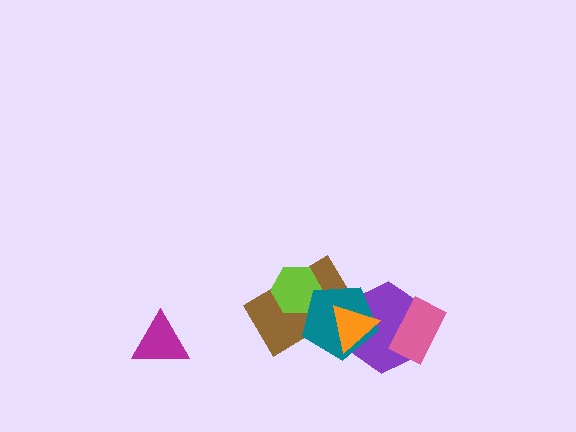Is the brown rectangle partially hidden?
Yes, it is partially covered by another shape.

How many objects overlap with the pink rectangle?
1 object overlaps with the pink rectangle.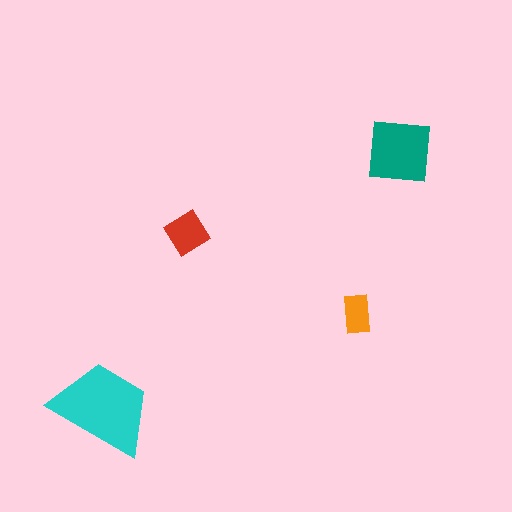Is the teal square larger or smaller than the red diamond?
Larger.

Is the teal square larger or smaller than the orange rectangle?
Larger.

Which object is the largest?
The cyan trapezoid.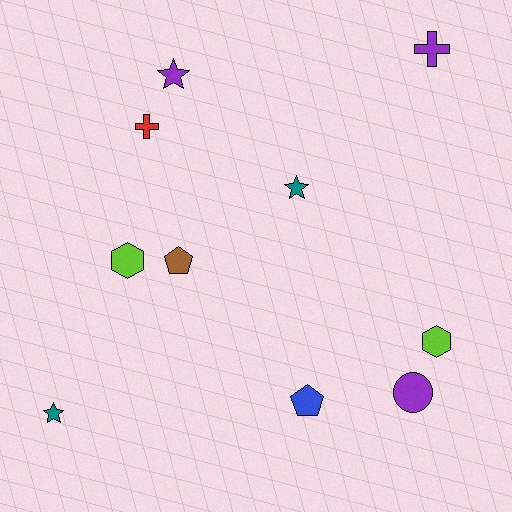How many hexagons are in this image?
There are 2 hexagons.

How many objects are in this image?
There are 10 objects.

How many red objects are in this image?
There is 1 red object.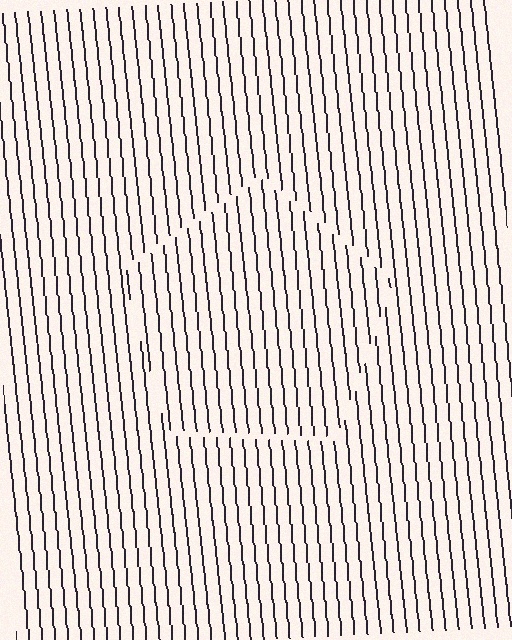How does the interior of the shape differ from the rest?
The interior of the shape contains the same grating, shifted by half a period — the contour is defined by the phase discontinuity where line-ends from the inner and outer gratings abut.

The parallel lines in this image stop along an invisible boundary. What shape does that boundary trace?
An illusory pentagon. The interior of the shape contains the same grating, shifted by half a period — the contour is defined by the phase discontinuity where line-ends from the inner and outer gratings abut.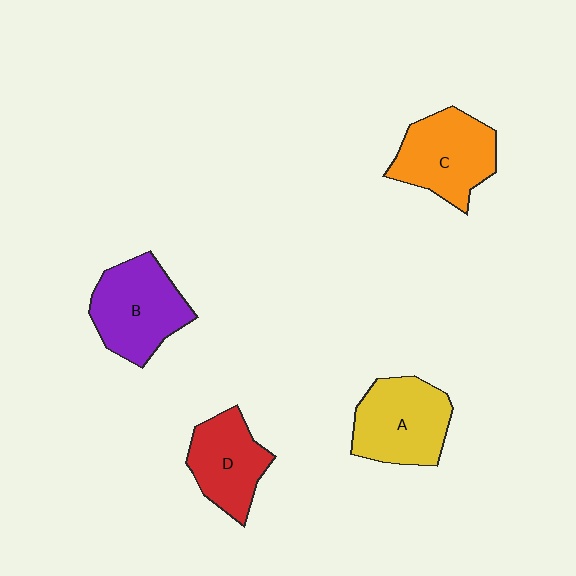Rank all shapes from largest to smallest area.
From largest to smallest: B (purple), A (yellow), C (orange), D (red).